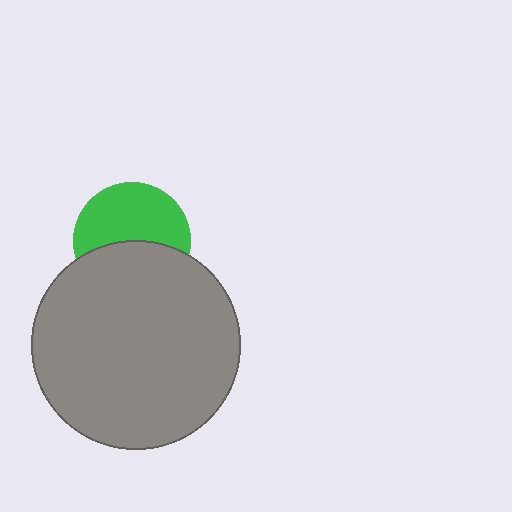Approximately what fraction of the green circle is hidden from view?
Roughly 45% of the green circle is hidden behind the gray circle.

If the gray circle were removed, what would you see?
You would see the complete green circle.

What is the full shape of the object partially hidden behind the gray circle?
The partially hidden object is a green circle.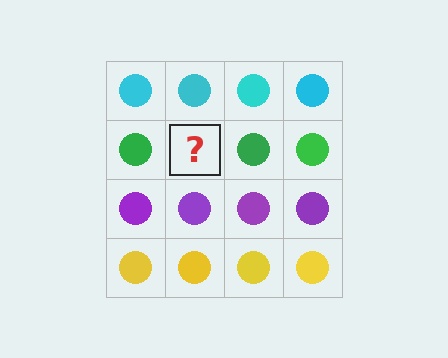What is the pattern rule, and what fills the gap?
The rule is that each row has a consistent color. The gap should be filled with a green circle.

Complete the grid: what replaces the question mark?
The question mark should be replaced with a green circle.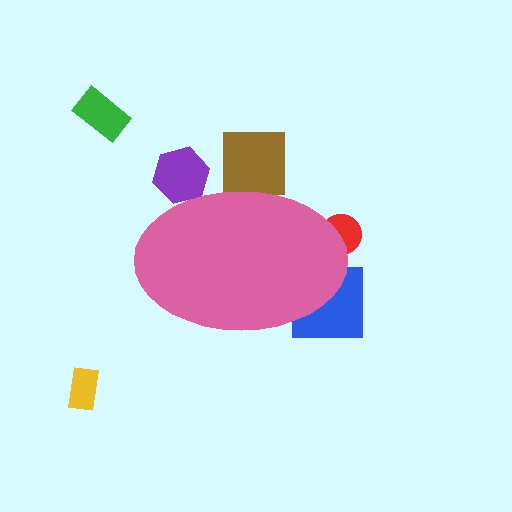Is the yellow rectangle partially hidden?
No, the yellow rectangle is fully visible.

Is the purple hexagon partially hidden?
Yes, the purple hexagon is partially hidden behind the pink ellipse.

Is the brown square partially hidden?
Yes, the brown square is partially hidden behind the pink ellipse.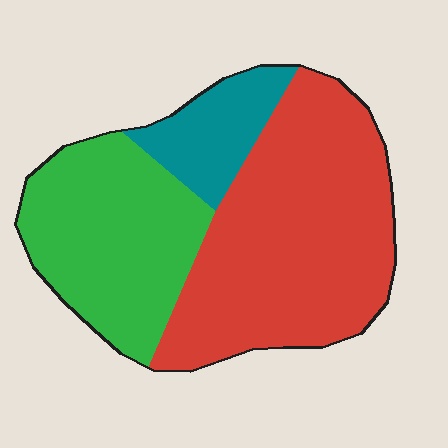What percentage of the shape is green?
Green takes up between a third and a half of the shape.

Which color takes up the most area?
Red, at roughly 55%.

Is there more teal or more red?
Red.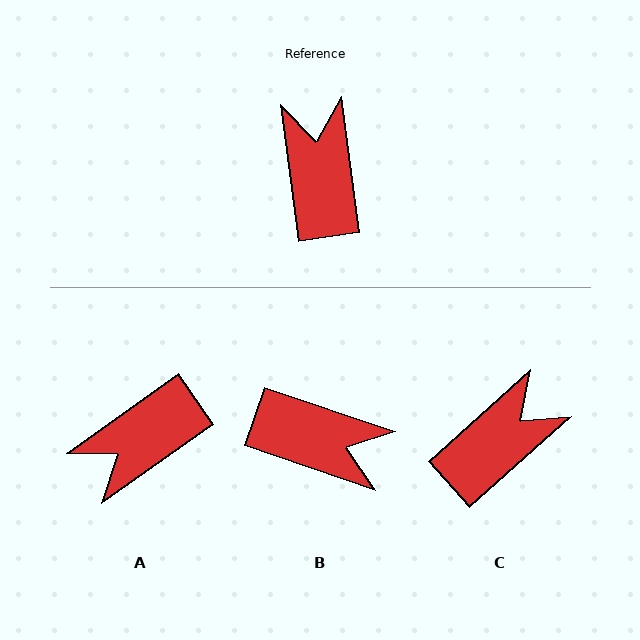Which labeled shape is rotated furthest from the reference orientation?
A, about 118 degrees away.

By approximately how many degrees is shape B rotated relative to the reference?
Approximately 116 degrees clockwise.